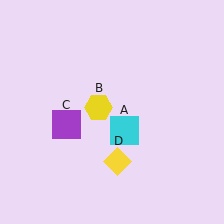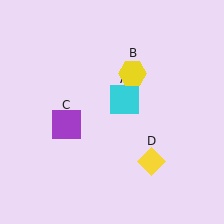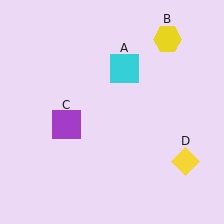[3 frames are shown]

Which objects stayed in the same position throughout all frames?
Purple square (object C) remained stationary.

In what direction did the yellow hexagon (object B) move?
The yellow hexagon (object B) moved up and to the right.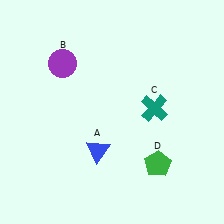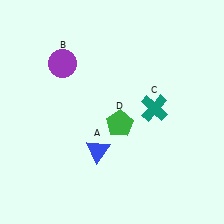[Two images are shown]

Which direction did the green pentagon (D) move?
The green pentagon (D) moved up.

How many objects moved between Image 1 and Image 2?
1 object moved between the two images.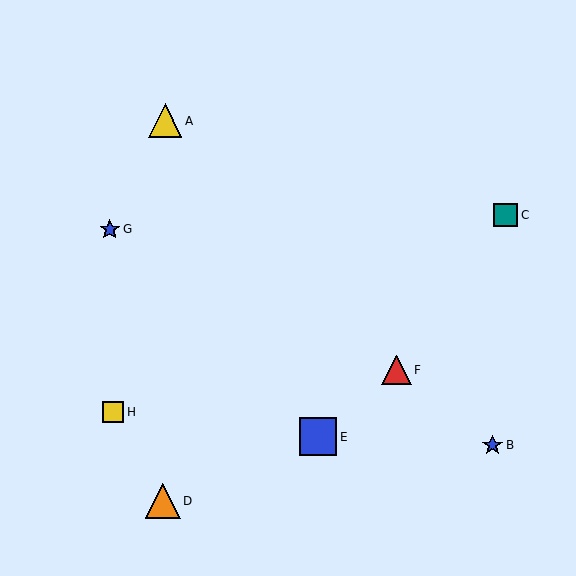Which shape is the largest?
The blue square (labeled E) is the largest.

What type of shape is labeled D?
Shape D is an orange triangle.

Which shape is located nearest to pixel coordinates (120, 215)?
The blue star (labeled G) at (110, 229) is nearest to that location.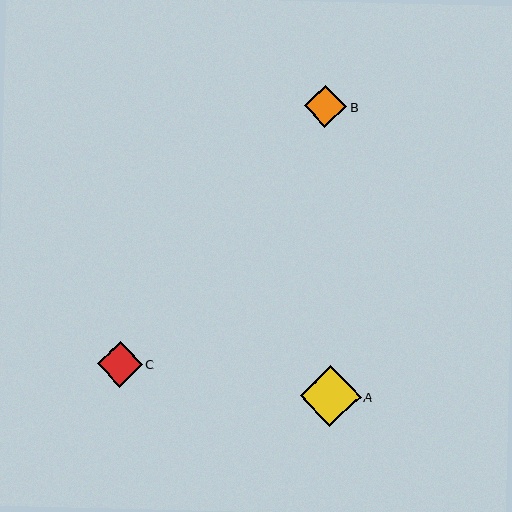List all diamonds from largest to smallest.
From largest to smallest: A, C, B.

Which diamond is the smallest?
Diamond B is the smallest with a size of approximately 42 pixels.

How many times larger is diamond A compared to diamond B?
Diamond A is approximately 1.5 times the size of diamond B.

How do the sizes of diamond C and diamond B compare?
Diamond C and diamond B are approximately the same size.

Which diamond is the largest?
Diamond A is the largest with a size of approximately 61 pixels.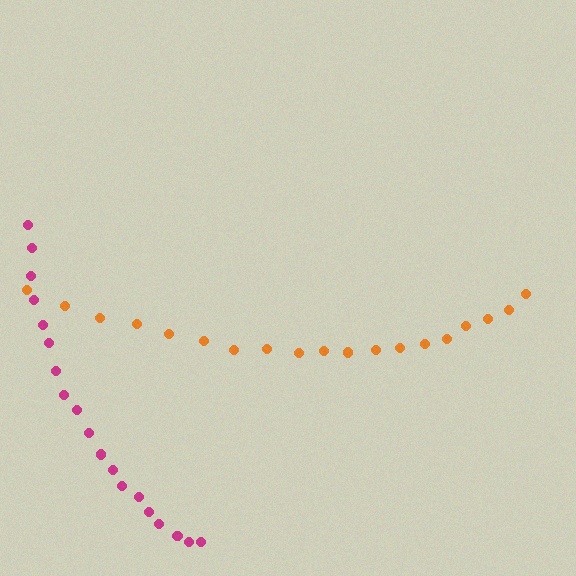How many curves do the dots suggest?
There are 2 distinct paths.